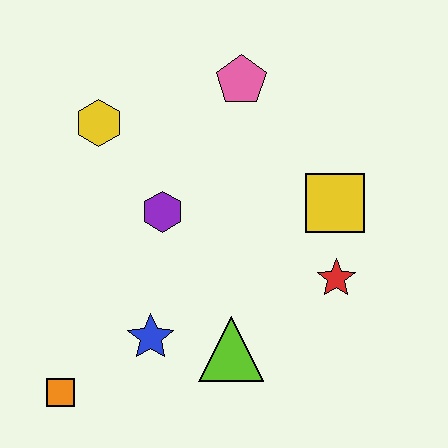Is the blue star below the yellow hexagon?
Yes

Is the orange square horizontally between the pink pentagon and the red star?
No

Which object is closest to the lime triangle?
The blue star is closest to the lime triangle.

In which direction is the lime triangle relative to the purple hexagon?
The lime triangle is below the purple hexagon.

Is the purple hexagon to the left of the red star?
Yes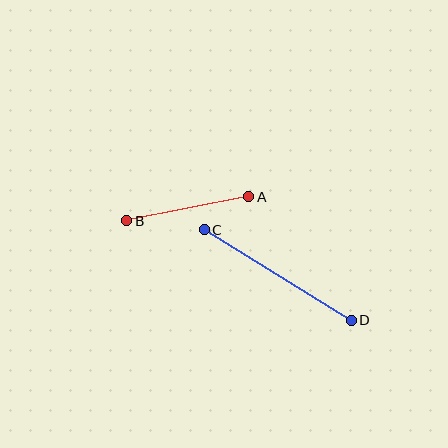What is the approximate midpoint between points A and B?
The midpoint is at approximately (188, 209) pixels.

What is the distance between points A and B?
The distance is approximately 124 pixels.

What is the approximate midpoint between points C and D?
The midpoint is at approximately (278, 275) pixels.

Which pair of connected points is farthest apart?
Points C and D are farthest apart.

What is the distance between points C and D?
The distance is approximately 173 pixels.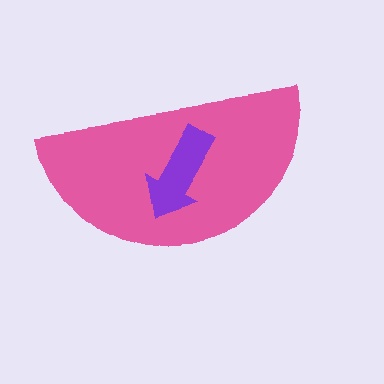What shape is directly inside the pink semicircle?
The purple arrow.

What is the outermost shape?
The pink semicircle.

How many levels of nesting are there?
2.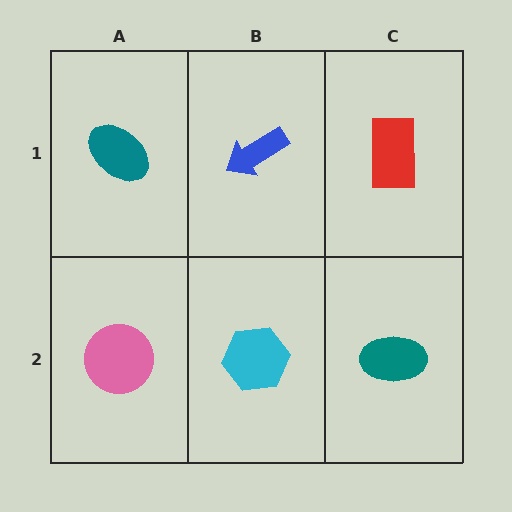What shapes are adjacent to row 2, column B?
A blue arrow (row 1, column B), a pink circle (row 2, column A), a teal ellipse (row 2, column C).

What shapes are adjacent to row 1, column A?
A pink circle (row 2, column A), a blue arrow (row 1, column B).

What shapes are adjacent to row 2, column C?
A red rectangle (row 1, column C), a cyan hexagon (row 2, column B).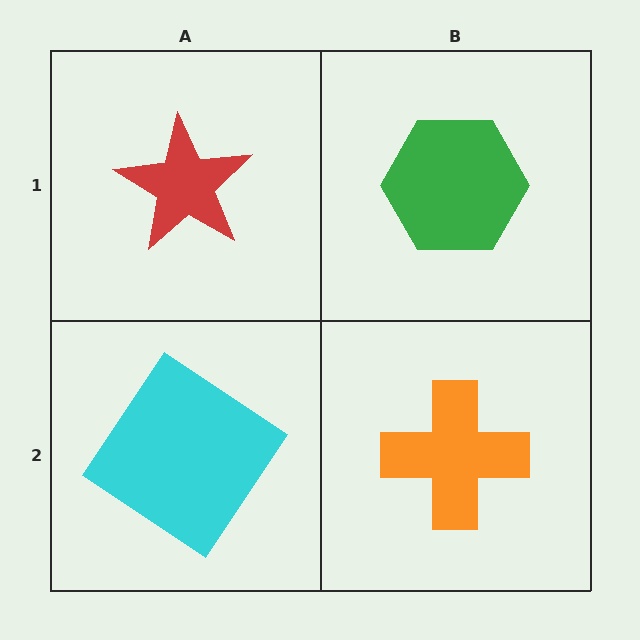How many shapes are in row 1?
2 shapes.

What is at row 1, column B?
A green hexagon.